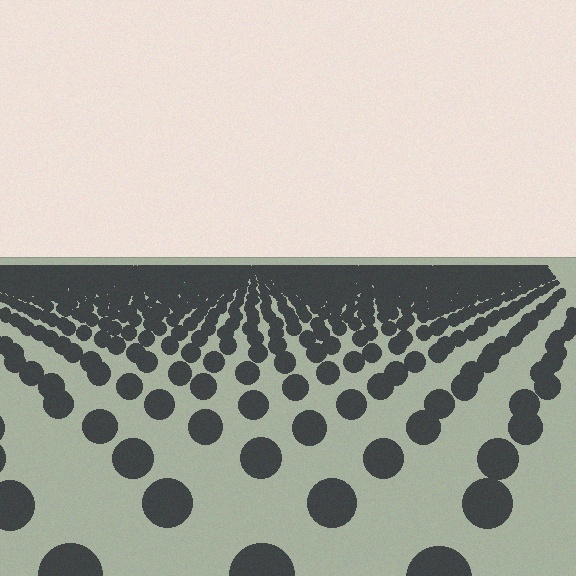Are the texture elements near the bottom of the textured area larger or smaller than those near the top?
Larger. Near the bottom, elements are closer to the viewer and appear at a bigger on-screen size.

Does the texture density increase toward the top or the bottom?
Density increases toward the top.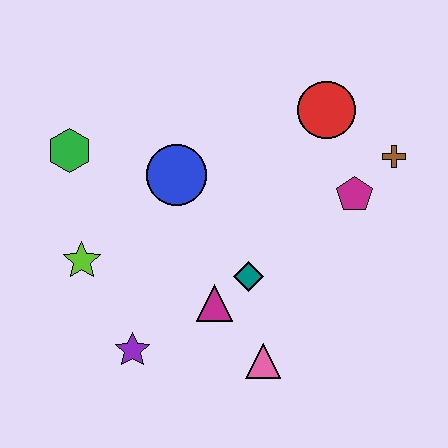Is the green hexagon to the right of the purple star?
No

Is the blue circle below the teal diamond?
No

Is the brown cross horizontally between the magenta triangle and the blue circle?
No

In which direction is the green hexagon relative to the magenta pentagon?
The green hexagon is to the left of the magenta pentagon.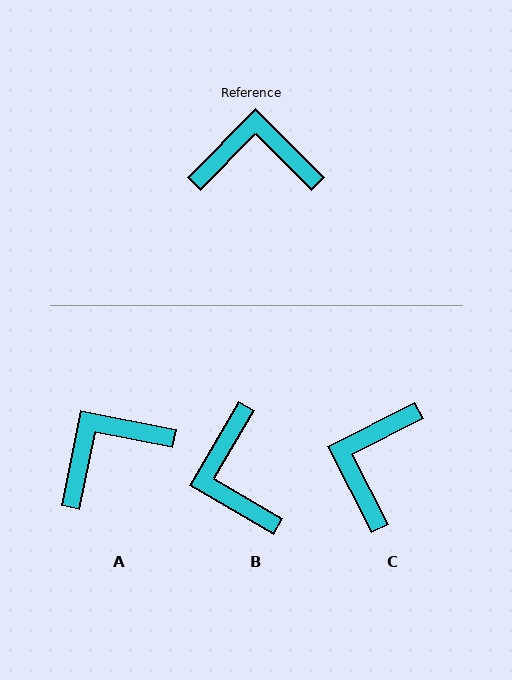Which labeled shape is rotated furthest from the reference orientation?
B, about 105 degrees away.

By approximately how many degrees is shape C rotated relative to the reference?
Approximately 72 degrees counter-clockwise.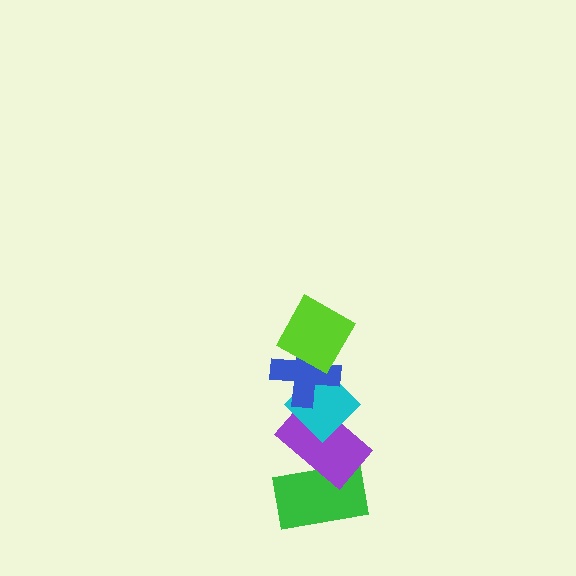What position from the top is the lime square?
The lime square is 1st from the top.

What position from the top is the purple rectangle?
The purple rectangle is 4th from the top.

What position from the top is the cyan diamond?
The cyan diamond is 3rd from the top.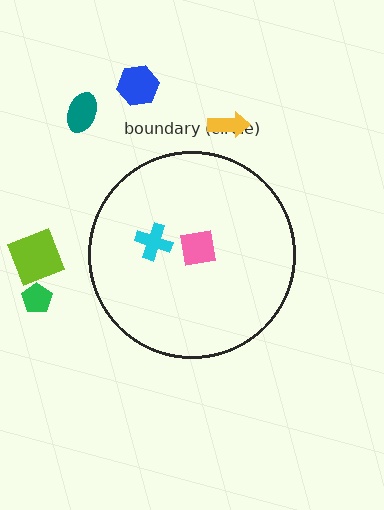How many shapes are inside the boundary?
2 inside, 5 outside.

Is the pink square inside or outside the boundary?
Inside.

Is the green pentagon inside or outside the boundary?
Outside.